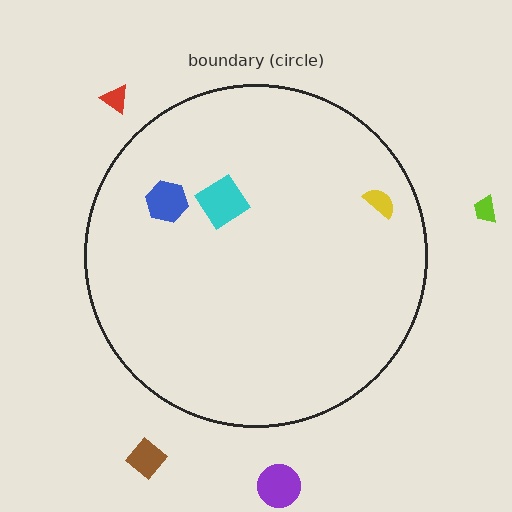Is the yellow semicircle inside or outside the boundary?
Inside.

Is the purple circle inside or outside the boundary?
Outside.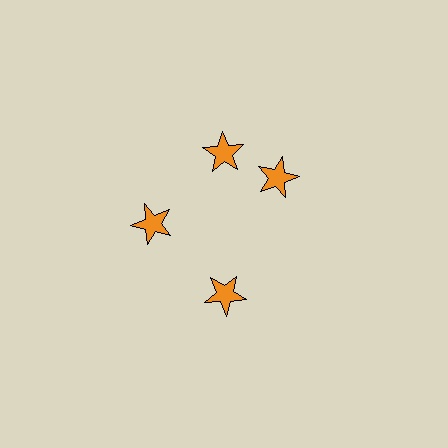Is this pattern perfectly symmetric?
No. The 4 orange stars are arranged in a ring, but one element near the 3 o'clock position is rotated out of alignment along the ring, breaking the 4-fold rotational symmetry.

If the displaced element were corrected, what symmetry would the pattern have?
It would have 4-fold rotational symmetry — the pattern would map onto itself every 90 degrees.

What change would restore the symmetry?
The symmetry would be restored by rotating it back into even spacing with its neighbors so that all 4 stars sit at equal angles and equal distance from the center.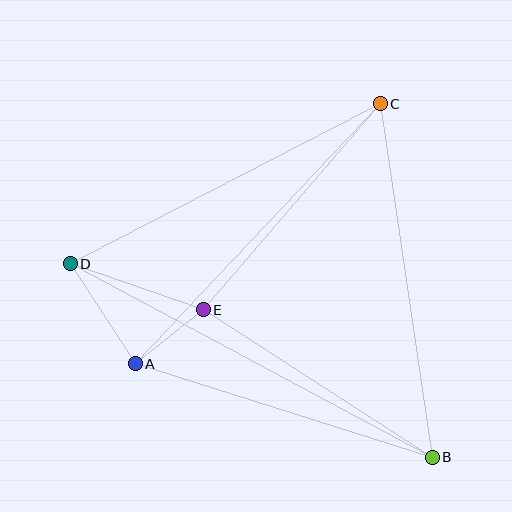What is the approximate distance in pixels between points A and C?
The distance between A and C is approximately 358 pixels.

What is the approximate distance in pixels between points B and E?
The distance between B and E is approximately 272 pixels.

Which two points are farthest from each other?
Points B and D are farthest from each other.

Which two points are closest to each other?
Points A and E are closest to each other.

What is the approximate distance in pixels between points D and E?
The distance between D and E is approximately 141 pixels.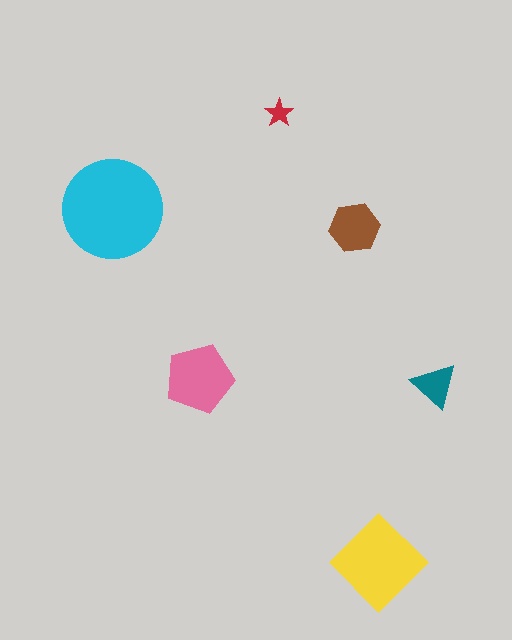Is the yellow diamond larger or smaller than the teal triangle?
Larger.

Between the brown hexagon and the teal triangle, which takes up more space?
The brown hexagon.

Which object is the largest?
The cyan circle.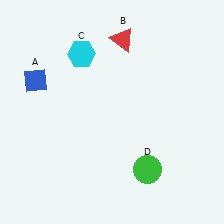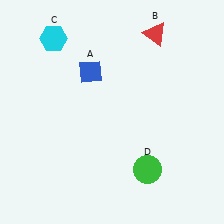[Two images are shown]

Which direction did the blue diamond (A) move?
The blue diamond (A) moved right.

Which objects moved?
The objects that moved are: the blue diamond (A), the red triangle (B), the cyan hexagon (C).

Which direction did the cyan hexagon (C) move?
The cyan hexagon (C) moved left.